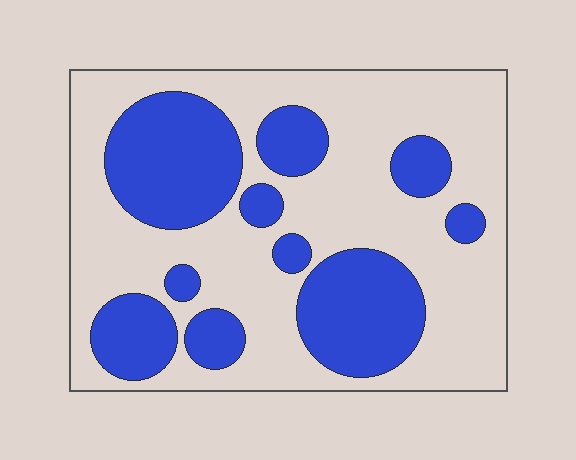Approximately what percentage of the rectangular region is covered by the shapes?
Approximately 35%.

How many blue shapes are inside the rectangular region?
10.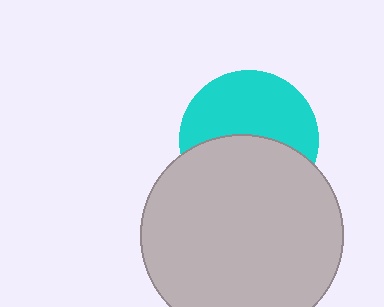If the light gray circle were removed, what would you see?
You would see the complete cyan circle.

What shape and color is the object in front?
The object in front is a light gray circle.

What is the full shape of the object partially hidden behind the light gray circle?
The partially hidden object is a cyan circle.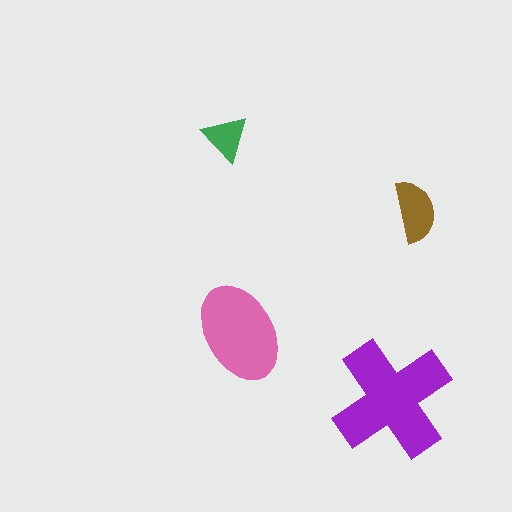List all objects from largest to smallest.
The purple cross, the pink ellipse, the brown semicircle, the green triangle.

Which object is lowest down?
The purple cross is bottommost.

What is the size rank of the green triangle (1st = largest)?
4th.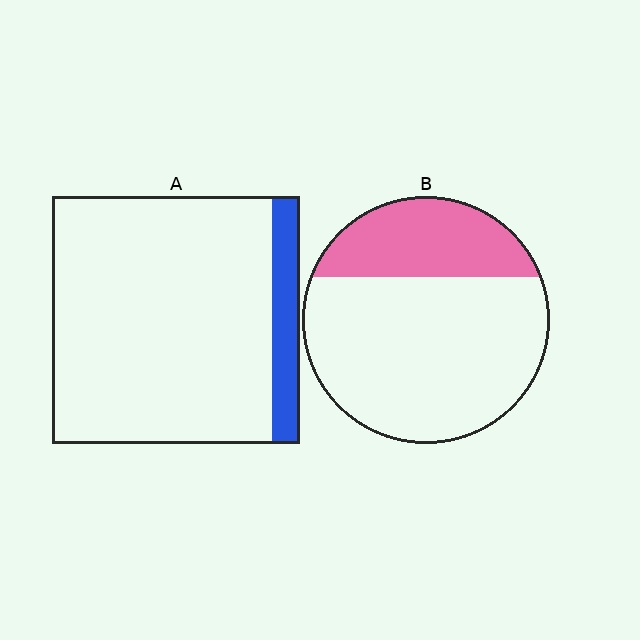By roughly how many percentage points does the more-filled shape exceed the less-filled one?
By roughly 15 percentage points (B over A).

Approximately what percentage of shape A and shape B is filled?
A is approximately 10% and B is approximately 30%.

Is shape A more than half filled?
No.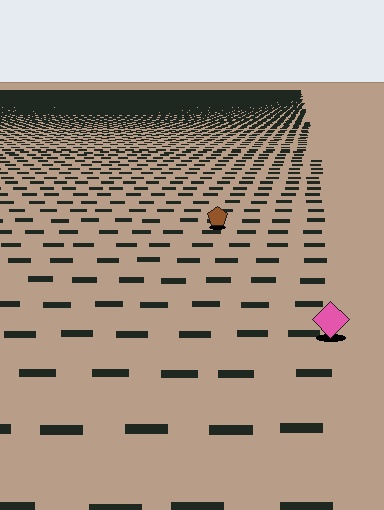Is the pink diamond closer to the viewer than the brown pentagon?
Yes. The pink diamond is closer — you can tell from the texture gradient: the ground texture is coarser near it.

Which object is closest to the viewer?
The pink diamond is closest. The texture marks near it are larger and more spread out.